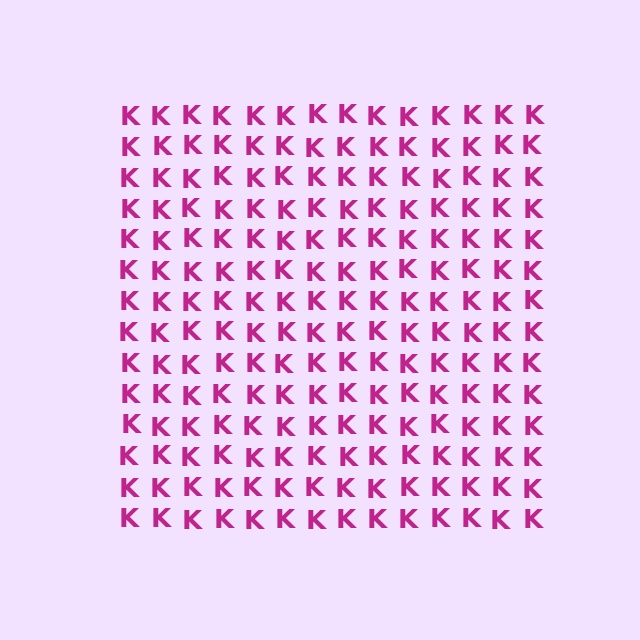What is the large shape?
The large shape is a square.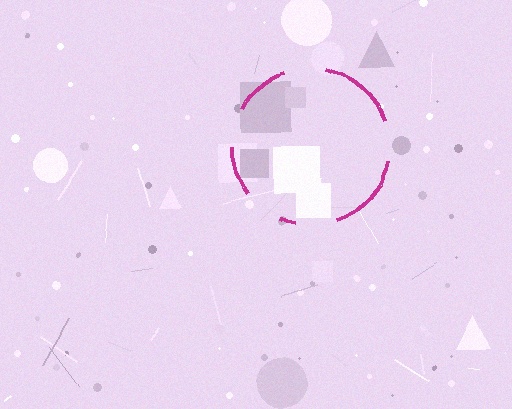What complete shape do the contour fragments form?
The contour fragments form a circle.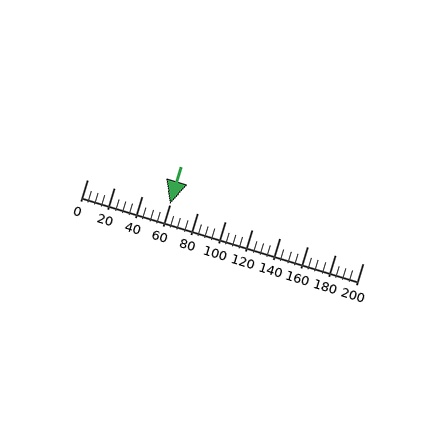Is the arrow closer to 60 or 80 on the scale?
The arrow is closer to 60.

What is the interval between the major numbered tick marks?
The major tick marks are spaced 20 units apart.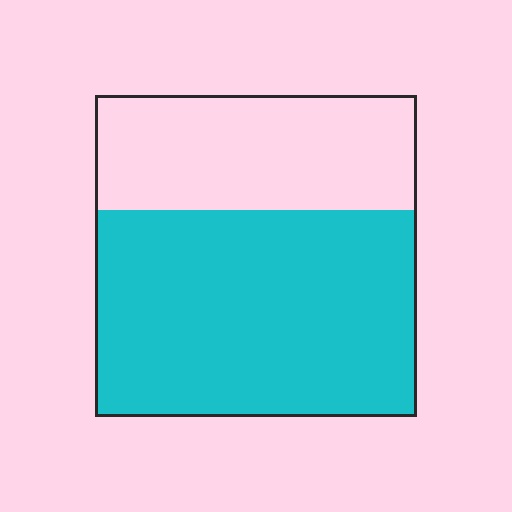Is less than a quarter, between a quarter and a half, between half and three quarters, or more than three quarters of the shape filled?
Between half and three quarters.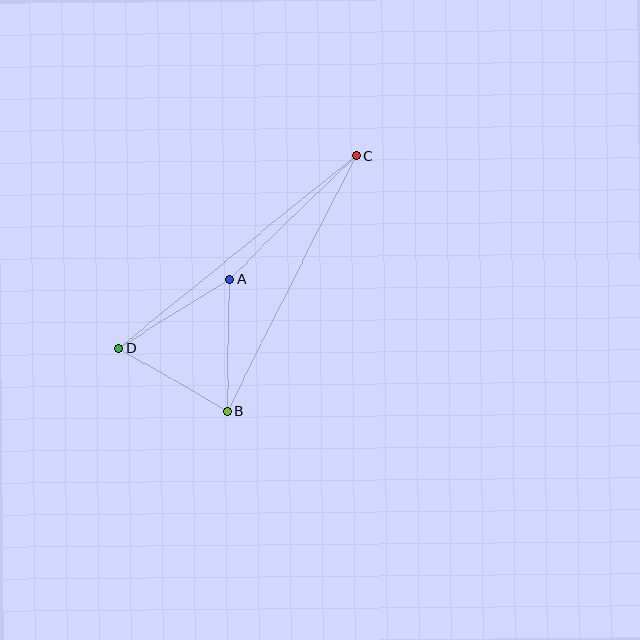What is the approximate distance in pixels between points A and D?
The distance between A and D is approximately 131 pixels.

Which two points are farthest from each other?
Points C and D are farthest from each other.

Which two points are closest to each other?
Points B and D are closest to each other.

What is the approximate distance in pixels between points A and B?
The distance between A and B is approximately 132 pixels.